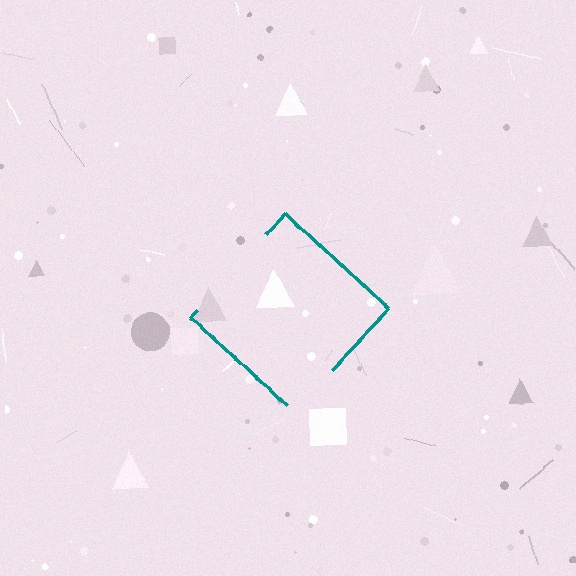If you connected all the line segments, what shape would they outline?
They would outline a diamond.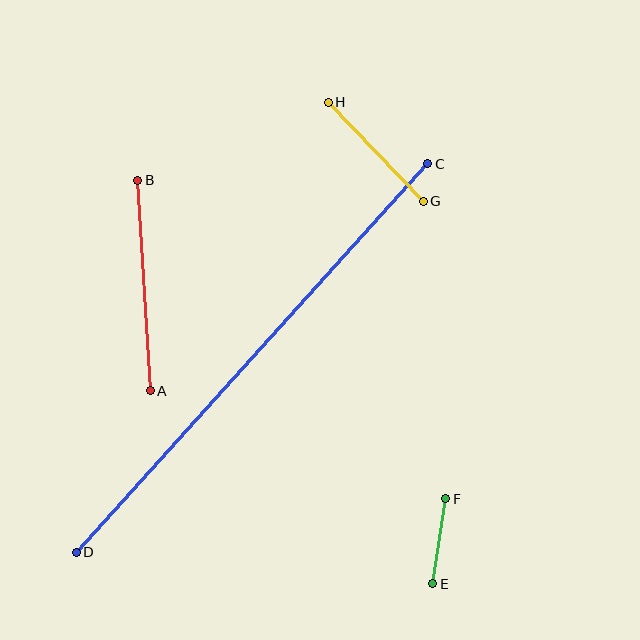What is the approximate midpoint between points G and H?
The midpoint is at approximately (376, 152) pixels.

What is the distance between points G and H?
The distance is approximately 137 pixels.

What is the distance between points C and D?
The distance is approximately 524 pixels.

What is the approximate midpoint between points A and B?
The midpoint is at approximately (144, 286) pixels.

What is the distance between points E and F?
The distance is approximately 86 pixels.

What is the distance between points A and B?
The distance is approximately 211 pixels.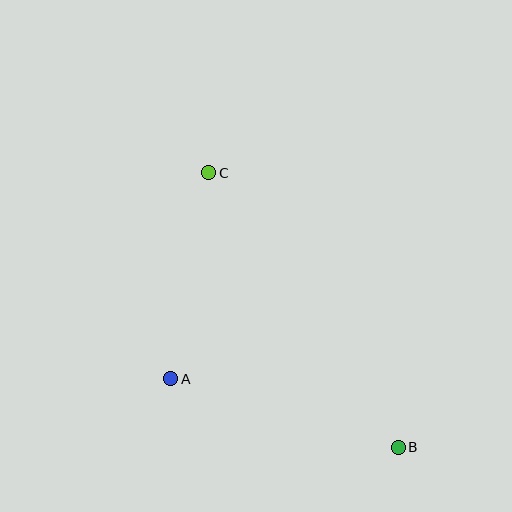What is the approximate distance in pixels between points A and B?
The distance between A and B is approximately 238 pixels.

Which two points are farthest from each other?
Points B and C are farthest from each other.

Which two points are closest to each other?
Points A and C are closest to each other.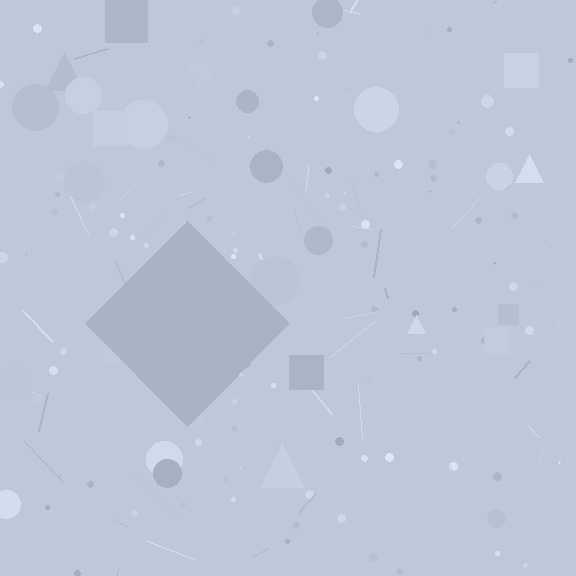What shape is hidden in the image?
A diamond is hidden in the image.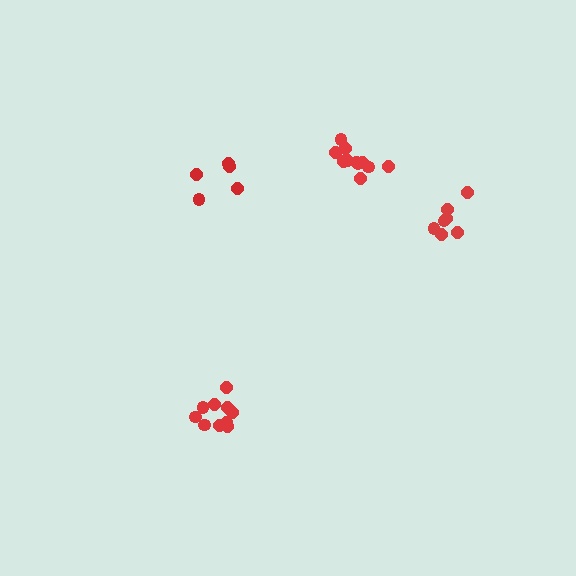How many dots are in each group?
Group 1: 10 dots, Group 2: 5 dots, Group 3: 11 dots, Group 4: 7 dots (33 total).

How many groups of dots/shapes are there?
There are 4 groups.